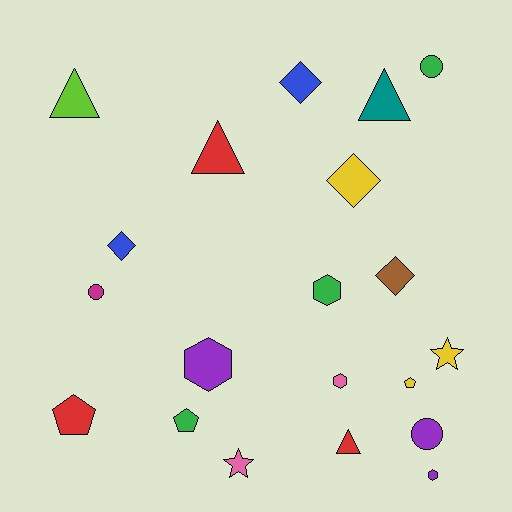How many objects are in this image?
There are 20 objects.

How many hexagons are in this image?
There are 4 hexagons.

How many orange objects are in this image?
There are no orange objects.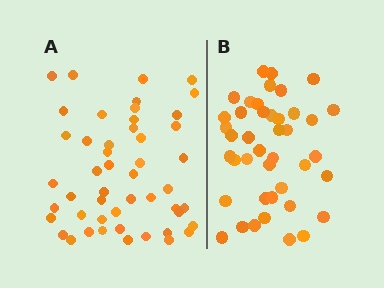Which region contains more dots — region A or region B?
Region A (the left region) has more dots.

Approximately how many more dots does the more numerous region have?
Region A has roughly 8 or so more dots than region B.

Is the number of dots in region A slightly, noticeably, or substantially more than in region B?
Region A has only slightly more — the two regions are fairly close. The ratio is roughly 1.2 to 1.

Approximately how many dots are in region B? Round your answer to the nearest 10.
About 40 dots. (The exact count is 42, which rounds to 40.)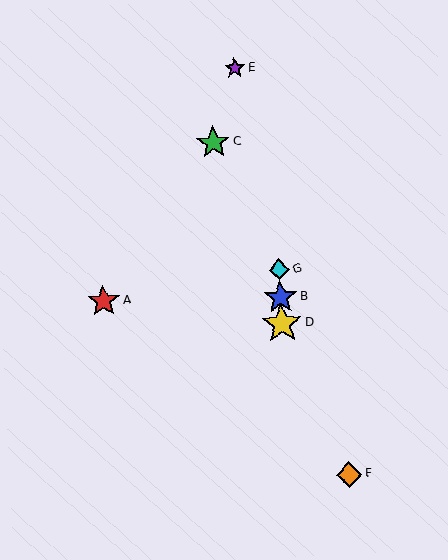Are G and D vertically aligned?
Yes, both are at x≈279.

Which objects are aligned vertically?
Objects B, D, G are aligned vertically.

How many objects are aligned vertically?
3 objects (B, D, G) are aligned vertically.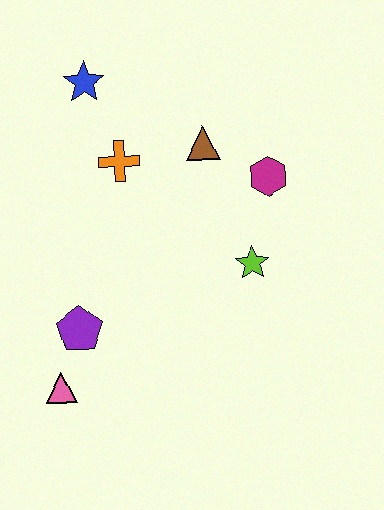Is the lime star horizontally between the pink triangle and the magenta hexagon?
Yes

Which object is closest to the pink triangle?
The purple pentagon is closest to the pink triangle.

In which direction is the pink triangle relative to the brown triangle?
The pink triangle is below the brown triangle.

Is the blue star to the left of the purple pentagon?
No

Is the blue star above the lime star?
Yes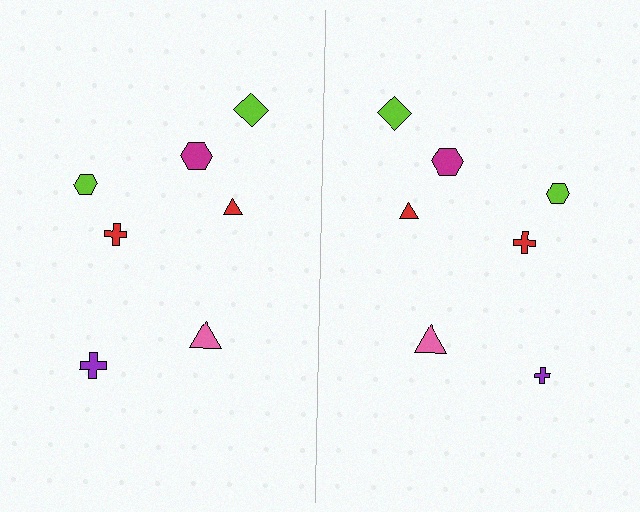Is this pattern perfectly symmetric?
No, the pattern is not perfectly symmetric. The purple cross on the right side has a different size than its mirror counterpart.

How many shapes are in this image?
There are 14 shapes in this image.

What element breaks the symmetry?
The purple cross on the right side has a different size than its mirror counterpart.